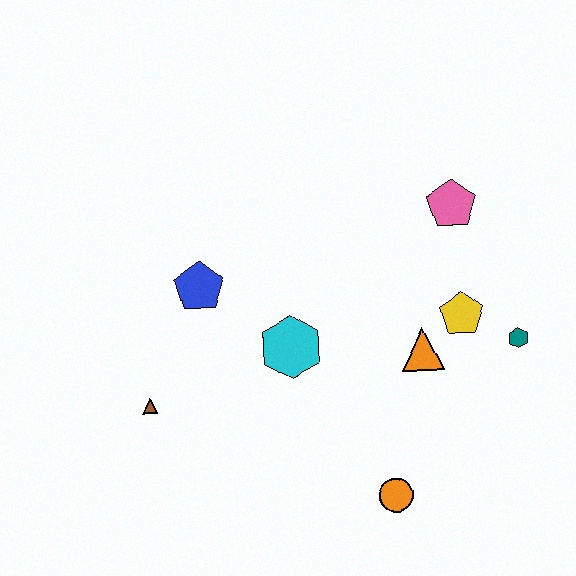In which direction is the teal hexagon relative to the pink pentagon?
The teal hexagon is below the pink pentagon.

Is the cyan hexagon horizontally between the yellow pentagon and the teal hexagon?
No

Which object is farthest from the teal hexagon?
The brown triangle is farthest from the teal hexagon.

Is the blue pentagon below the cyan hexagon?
No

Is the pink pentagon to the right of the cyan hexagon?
Yes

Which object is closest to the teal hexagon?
The yellow pentagon is closest to the teal hexagon.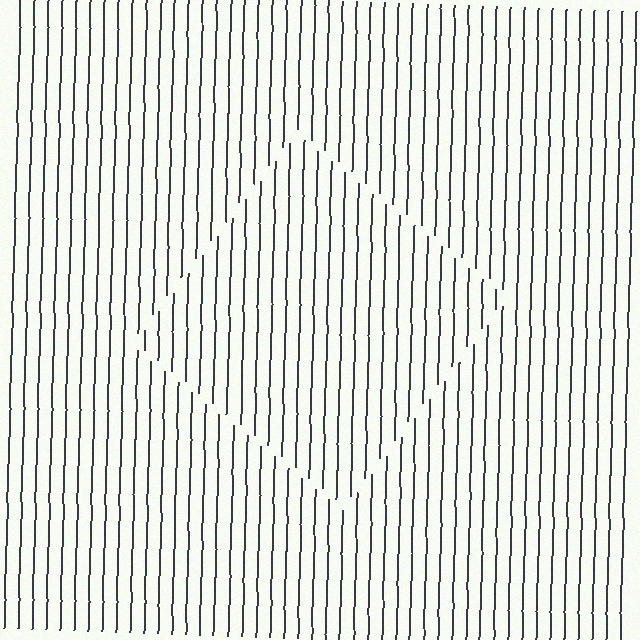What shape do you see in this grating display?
An illusory square. The interior of the shape contains the same grating, shifted by half a period — the contour is defined by the phase discontinuity where line-ends from the inner and outer gratings abut.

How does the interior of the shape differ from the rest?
The interior of the shape contains the same grating, shifted by half a period — the contour is defined by the phase discontinuity where line-ends from the inner and outer gratings abut.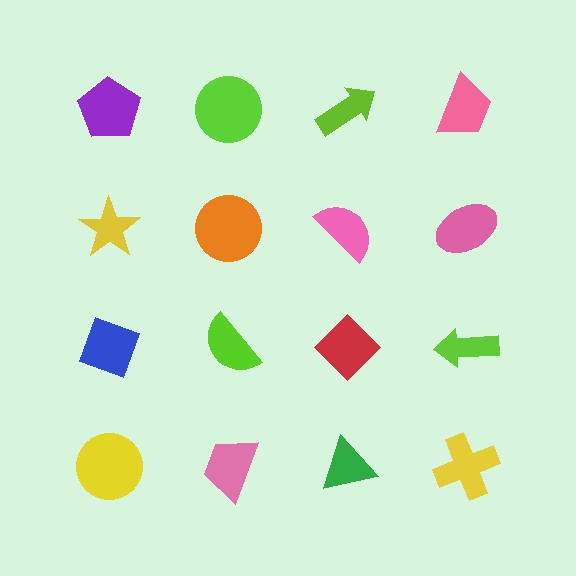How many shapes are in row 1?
4 shapes.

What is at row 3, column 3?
A red diamond.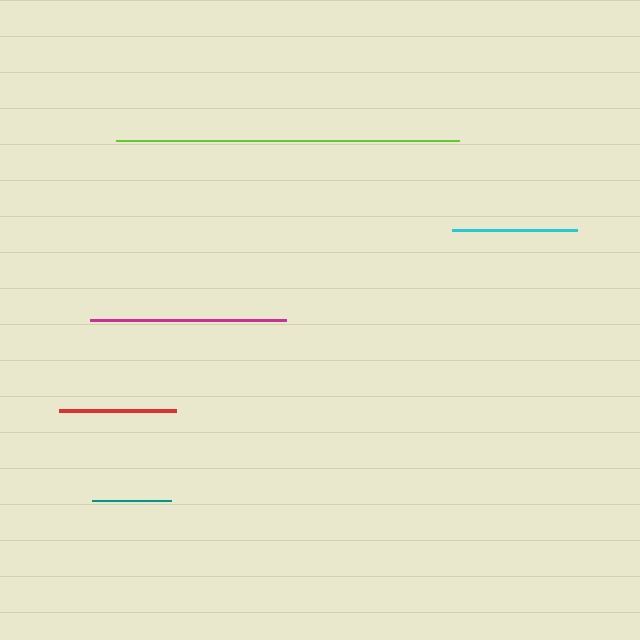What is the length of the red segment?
The red segment is approximately 118 pixels long.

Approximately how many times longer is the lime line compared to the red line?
The lime line is approximately 2.9 times the length of the red line.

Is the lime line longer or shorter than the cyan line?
The lime line is longer than the cyan line.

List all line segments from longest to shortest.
From longest to shortest: lime, magenta, cyan, red, teal.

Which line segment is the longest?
The lime line is the longest at approximately 343 pixels.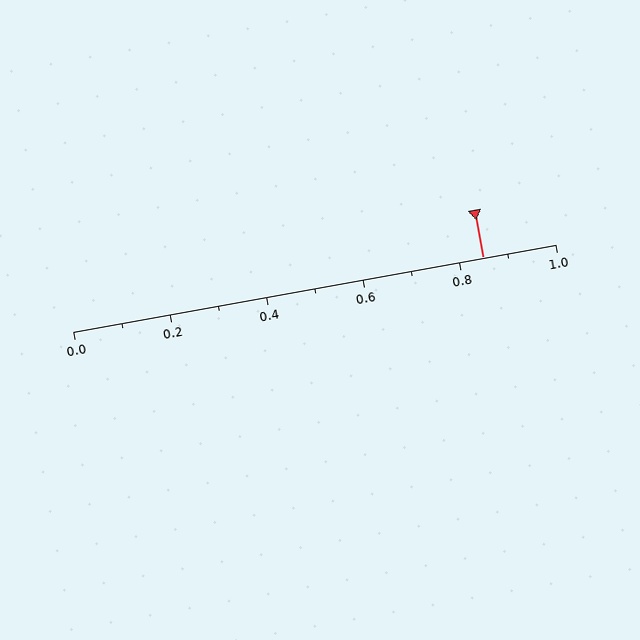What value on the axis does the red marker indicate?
The marker indicates approximately 0.85.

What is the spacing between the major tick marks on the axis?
The major ticks are spaced 0.2 apart.